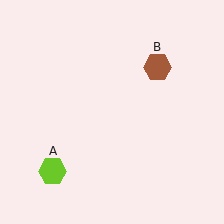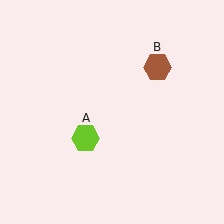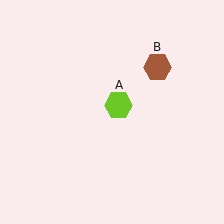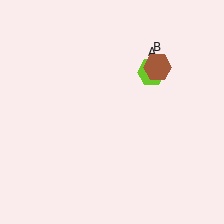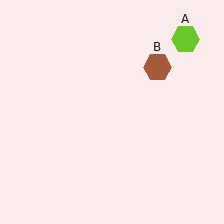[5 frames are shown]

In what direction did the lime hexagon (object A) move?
The lime hexagon (object A) moved up and to the right.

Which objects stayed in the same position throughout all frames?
Brown hexagon (object B) remained stationary.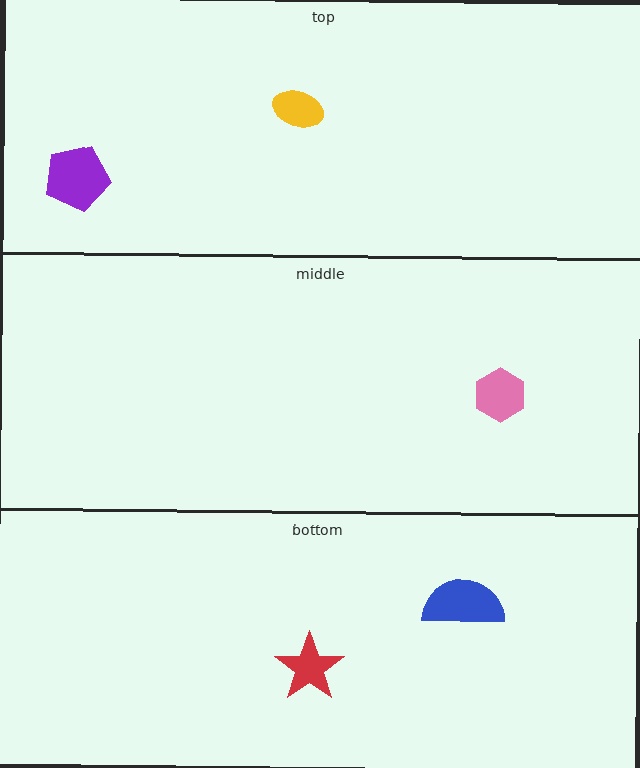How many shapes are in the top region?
2.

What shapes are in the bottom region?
The blue semicircle, the red star.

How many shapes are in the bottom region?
2.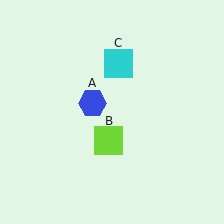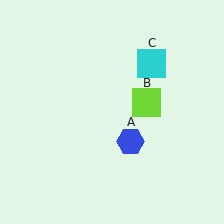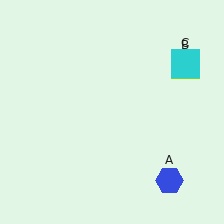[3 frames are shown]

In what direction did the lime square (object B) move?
The lime square (object B) moved up and to the right.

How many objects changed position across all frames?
3 objects changed position: blue hexagon (object A), lime square (object B), cyan square (object C).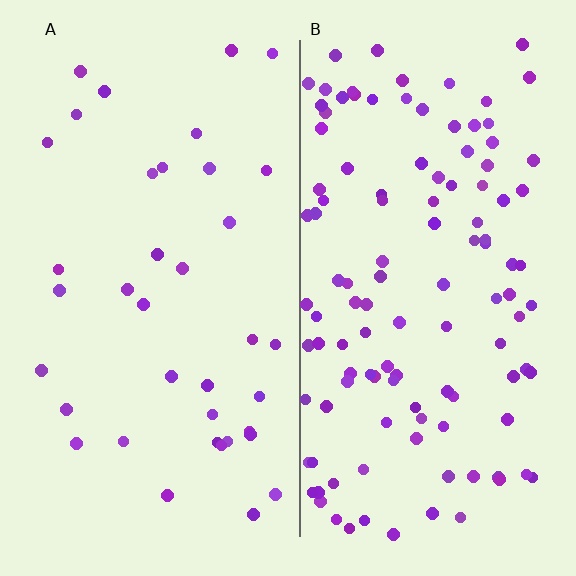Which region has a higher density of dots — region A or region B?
B (the right).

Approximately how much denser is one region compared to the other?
Approximately 3.2× — region B over region A.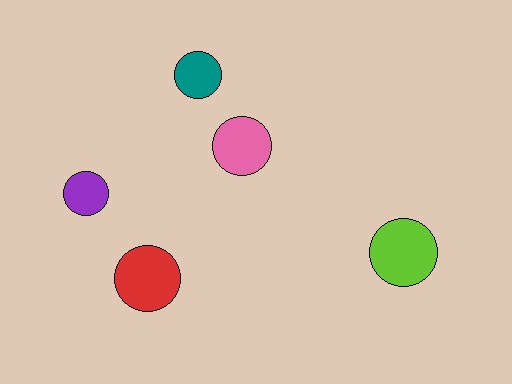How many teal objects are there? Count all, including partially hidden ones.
There is 1 teal object.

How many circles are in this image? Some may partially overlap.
There are 5 circles.